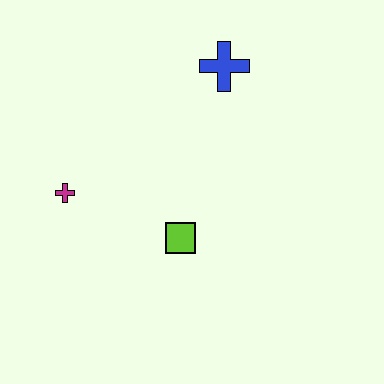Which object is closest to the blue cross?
The lime square is closest to the blue cross.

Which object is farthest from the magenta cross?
The blue cross is farthest from the magenta cross.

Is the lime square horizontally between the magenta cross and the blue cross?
Yes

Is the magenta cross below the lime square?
No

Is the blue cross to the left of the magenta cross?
No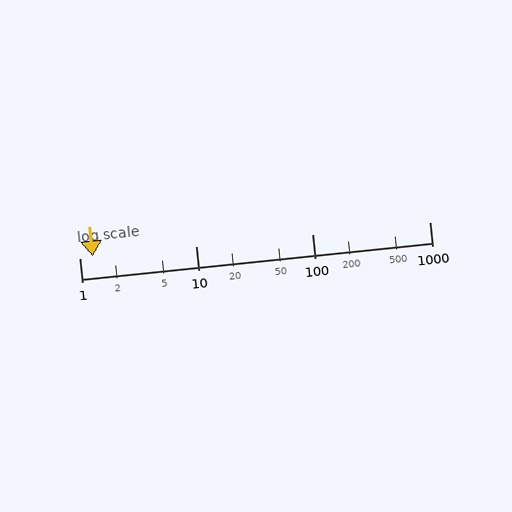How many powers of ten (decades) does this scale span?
The scale spans 3 decades, from 1 to 1000.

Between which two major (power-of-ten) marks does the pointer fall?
The pointer is between 1 and 10.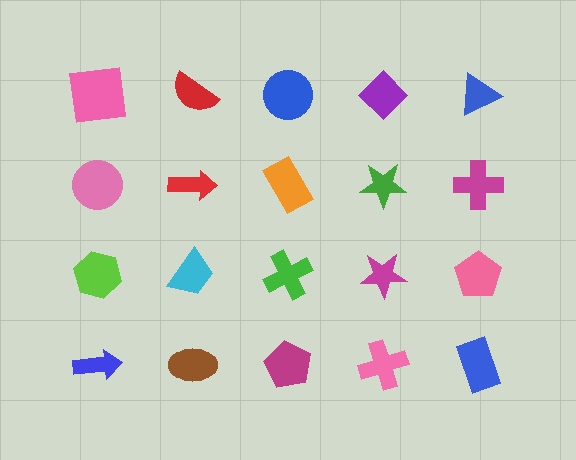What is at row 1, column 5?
A blue triangle.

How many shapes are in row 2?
5 shapes.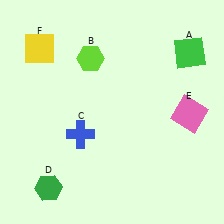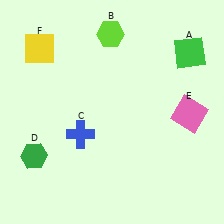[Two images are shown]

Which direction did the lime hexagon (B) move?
The lime hexagon (B) moved up.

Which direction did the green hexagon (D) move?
The green hexagon (D) moved up.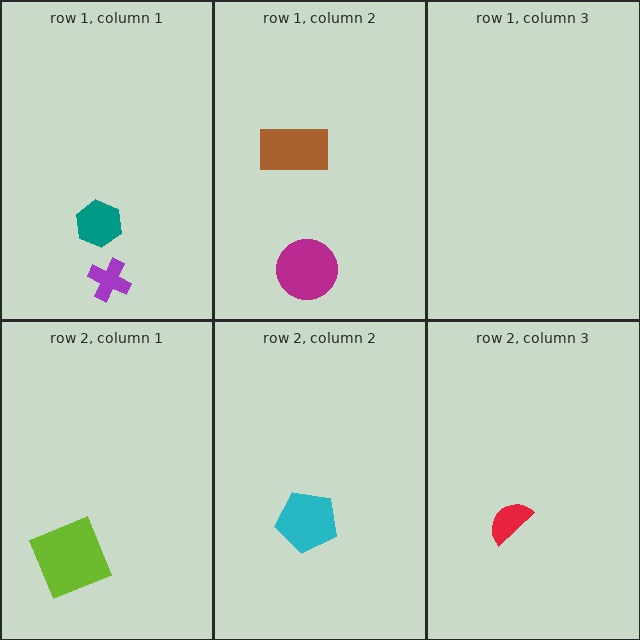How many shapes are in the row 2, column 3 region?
1.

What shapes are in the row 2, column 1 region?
The lime square.